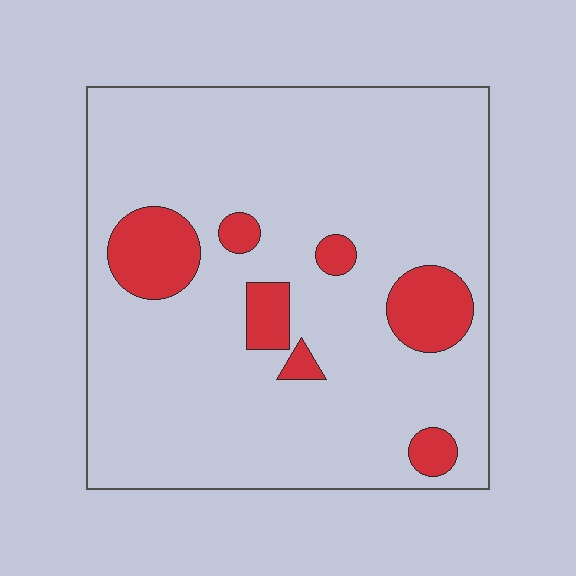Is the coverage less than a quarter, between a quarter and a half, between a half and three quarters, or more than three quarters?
Less than a quarter.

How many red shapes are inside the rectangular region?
7.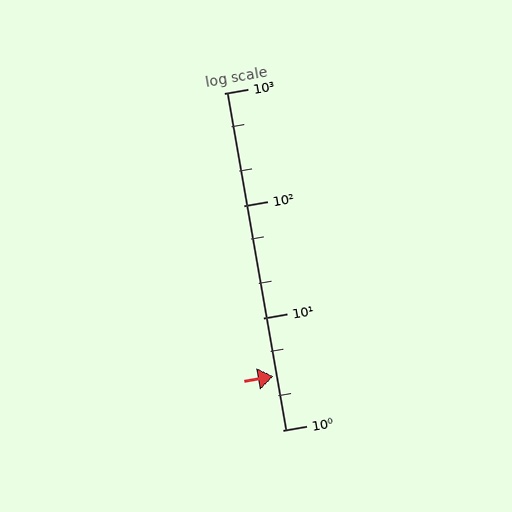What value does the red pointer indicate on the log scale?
The pointer indicates approximately 3.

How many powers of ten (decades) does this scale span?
The scale spans 3 decades, from 1 to 1000.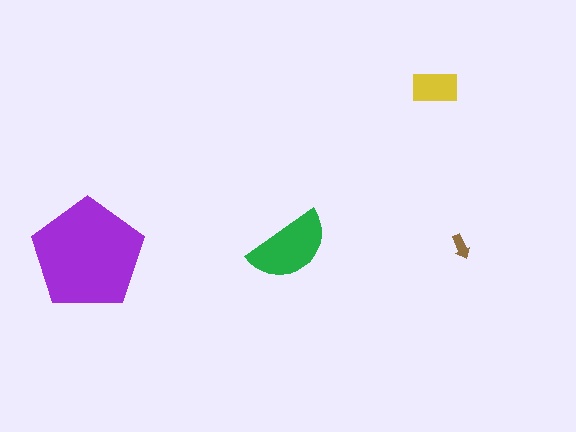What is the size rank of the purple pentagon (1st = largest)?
1st.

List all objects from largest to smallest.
The purple pentagon, the green semicircle, the yellow rectangle, the brown arrow.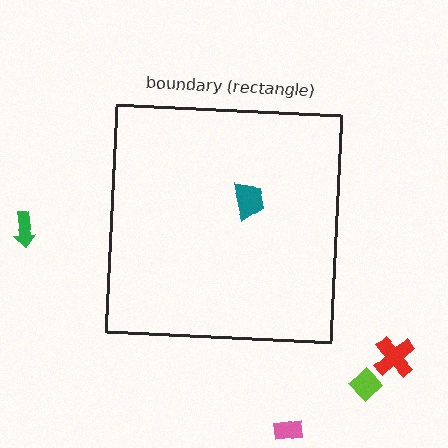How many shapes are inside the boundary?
1 inside, 4 outside.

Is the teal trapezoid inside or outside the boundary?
Inside.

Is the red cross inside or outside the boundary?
Outside.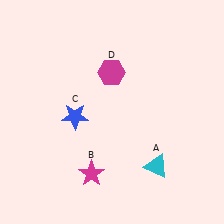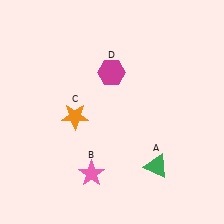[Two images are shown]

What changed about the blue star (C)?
In Image 1, C is blue. In Image 2, it changed to orange.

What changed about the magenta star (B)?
In Image 1, B is magenta. In Image 2, it changed to pink.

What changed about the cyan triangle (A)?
In Image 1, A is cyan. In Image 2, it changed to green.